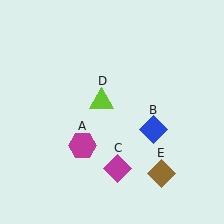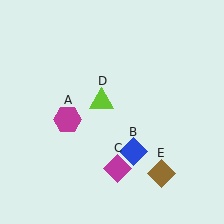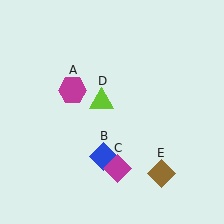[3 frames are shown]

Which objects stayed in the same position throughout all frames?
Magenta diamond (object C) and lime triangle (object D) and brown diamond (object E) remained stationary.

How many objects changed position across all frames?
2 objects changed position: magenta hexagon (object A), blue diamond (object B).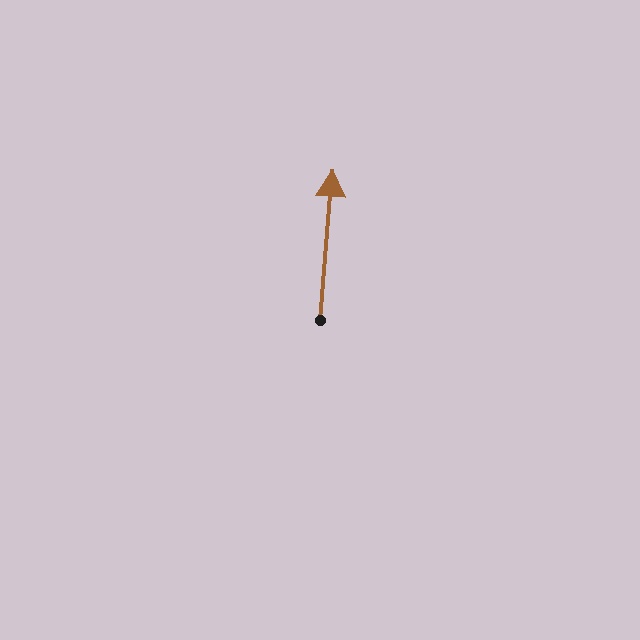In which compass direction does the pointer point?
North.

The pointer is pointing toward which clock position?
Roughly 12 o'clock.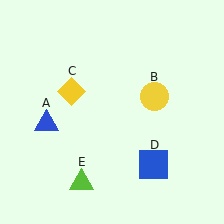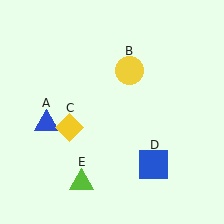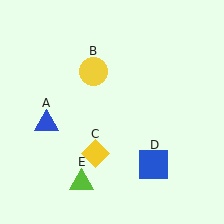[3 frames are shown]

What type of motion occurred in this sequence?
The yellow circle (object B), yellow diamond (object C) rotated counterclockwise around the center of the scene.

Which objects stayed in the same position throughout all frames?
Blue triangle (object A) and blue square (object D) and lime triangle (object E) remained stationary.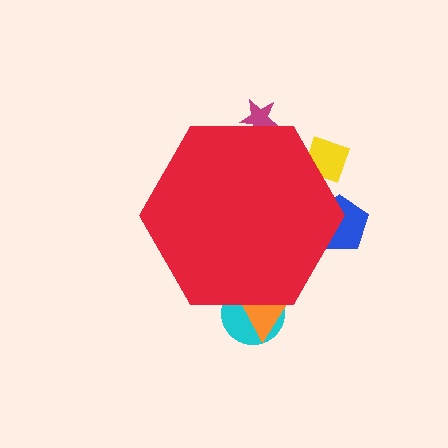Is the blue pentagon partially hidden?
Yes, the blue pentagon is partially hidden behind the red hexagon.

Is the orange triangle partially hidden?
Yes, the orange triangle is partially hidden behind the red hexagon.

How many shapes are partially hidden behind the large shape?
5 shapes are partially hidden.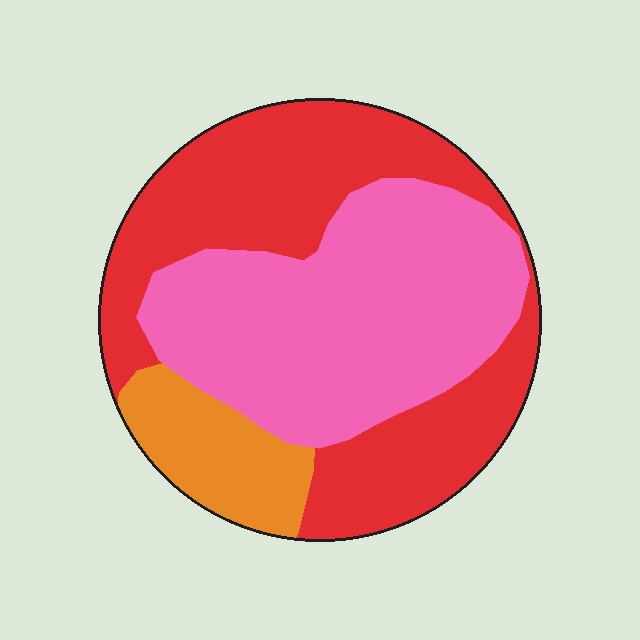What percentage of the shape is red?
Red takes up about two fifths (2/5) of the shape.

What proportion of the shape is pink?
Pink covers roughly 45% of the shape.